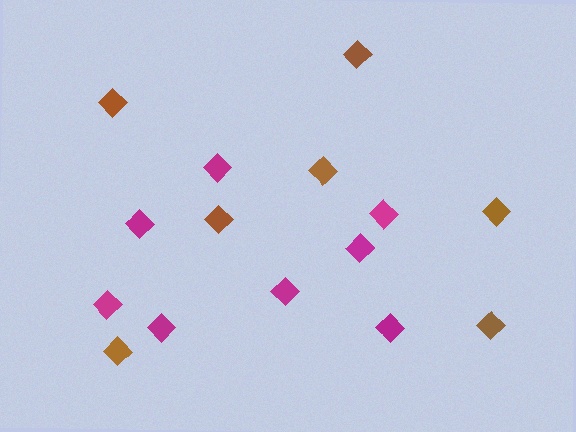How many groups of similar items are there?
There are 2 groups: one group of magenta diamonds (8) and one group of brown diamonds (7).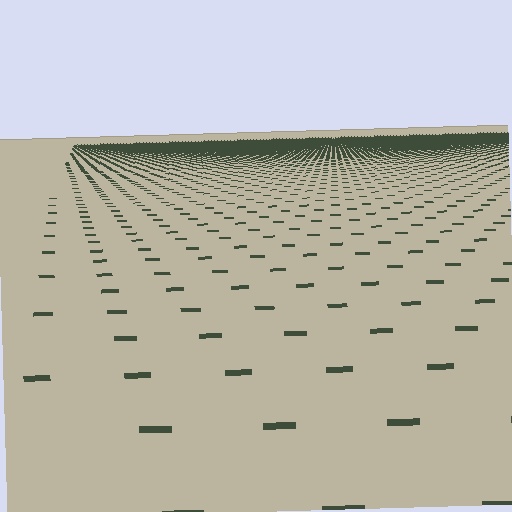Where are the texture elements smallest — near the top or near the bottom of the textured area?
Near the top.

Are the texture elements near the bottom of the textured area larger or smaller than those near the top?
Larger. Near the bottom, elements are closer to the viewer and appear at a bigger on-screen size.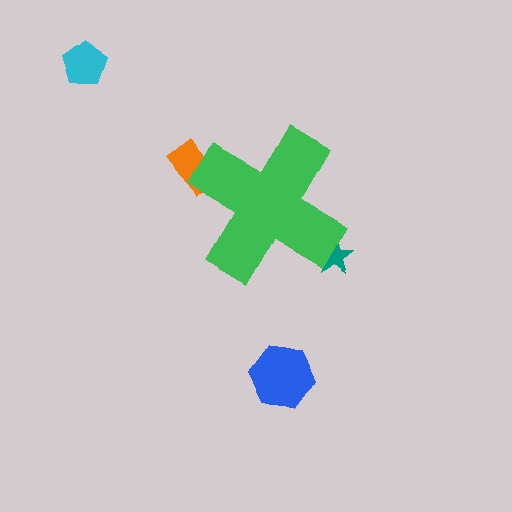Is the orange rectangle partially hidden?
Yes, the orange rectangle is partially hidden behind the green cross.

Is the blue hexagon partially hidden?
No, the blue hexagon is fully visible.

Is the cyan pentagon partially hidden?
No, the cyan pentagon is fully visible.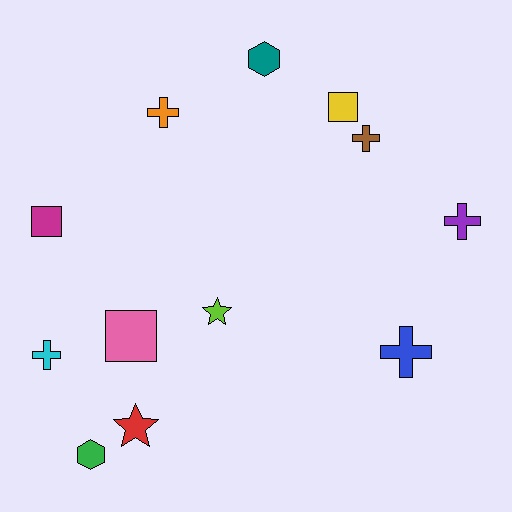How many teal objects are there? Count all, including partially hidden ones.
There is 1 teal object.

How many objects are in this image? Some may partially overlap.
There are 12 objects.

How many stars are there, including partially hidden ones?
There are 2 stars.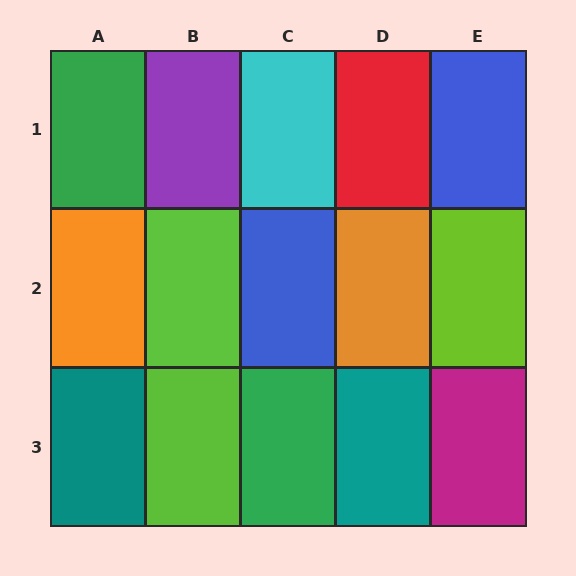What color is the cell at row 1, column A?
Green.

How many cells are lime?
3 cells are lime.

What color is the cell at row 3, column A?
Teal.